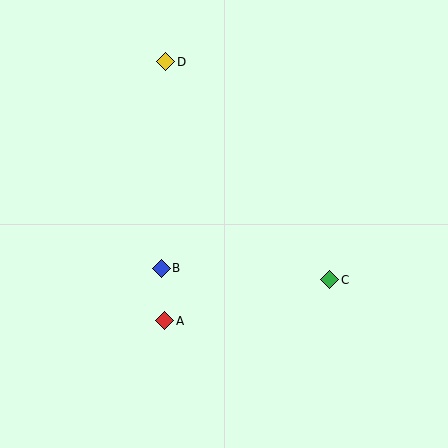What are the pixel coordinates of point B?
Point B is at (161, 268).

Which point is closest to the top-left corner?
Point D is closest to the top-left corner.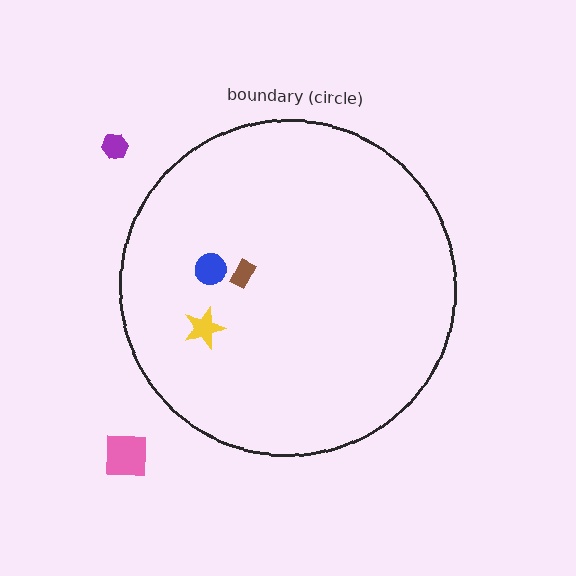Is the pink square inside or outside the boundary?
Outside.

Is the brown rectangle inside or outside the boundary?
Inside.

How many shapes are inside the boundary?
3 inside, 2 outside.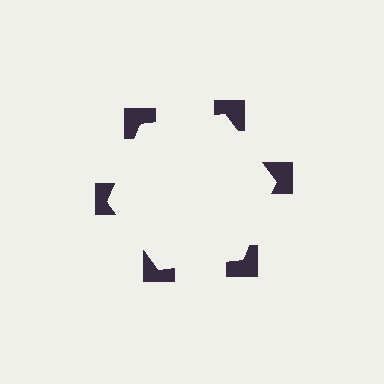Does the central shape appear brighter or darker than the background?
It typically appears slightly brighter than the background, even though no actual brightness change is drawn.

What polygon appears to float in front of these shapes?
An illusory hexagon — its edges are inferred from the aligned wedge cuts in the notched squares, not physically drawn.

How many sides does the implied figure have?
6 sides.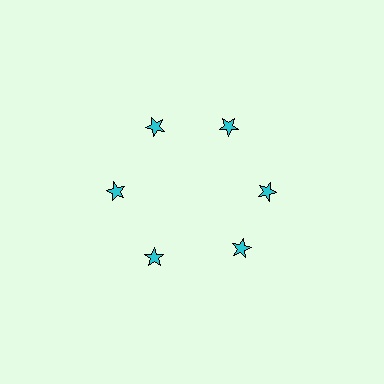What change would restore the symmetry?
The symmetry would be restored by rotating it back into even spacing with its neighbors so that all 6 stars sit at equal angles and equal distance from the center.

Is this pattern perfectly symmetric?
No. The 6 cyan stars are arranged in a ring, but one element near the 5 o'clock position is rotated out of alignment along the ring, breaking the 6-fold rotational symmetry.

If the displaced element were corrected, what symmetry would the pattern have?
It would have 6-fold rotational symmetry — the pattern would map onto itself every 60 degrees.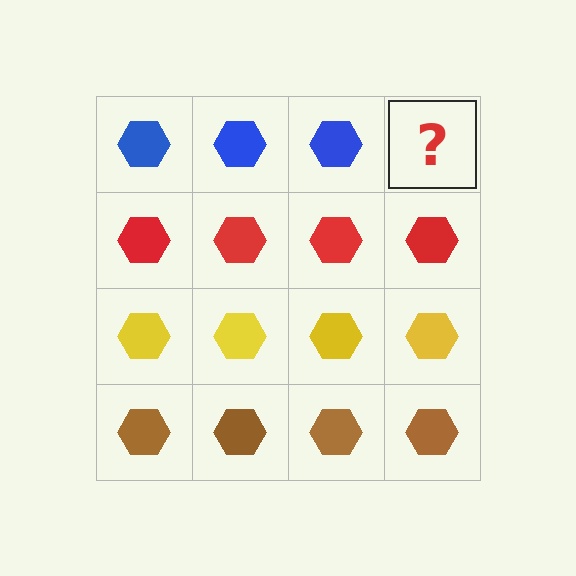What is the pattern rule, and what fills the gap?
The rule is that each row has a consistent color. The gap should be filled with a blue hexagon.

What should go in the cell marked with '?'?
The missing cell should contain a blue hexagon.